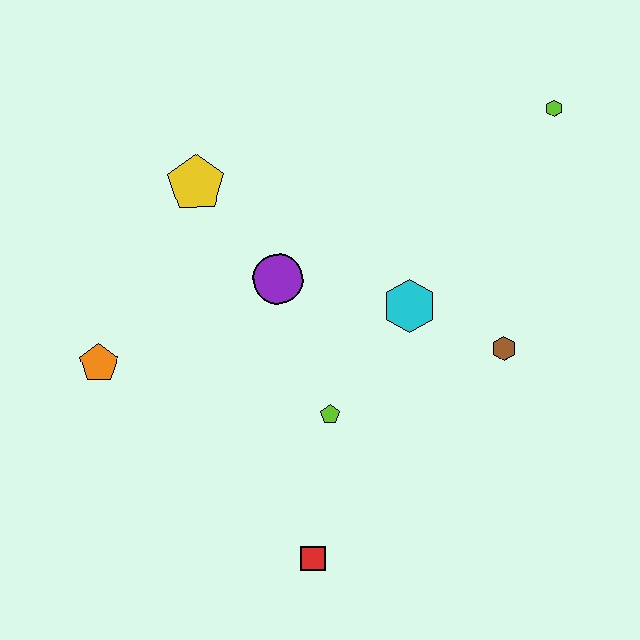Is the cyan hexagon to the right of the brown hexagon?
No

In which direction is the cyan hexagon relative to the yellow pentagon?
The cyan hexagon is to the right of the yellow pentagon.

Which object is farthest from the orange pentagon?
The lime hexagon is farthest from the orange pentagon.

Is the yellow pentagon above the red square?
Yes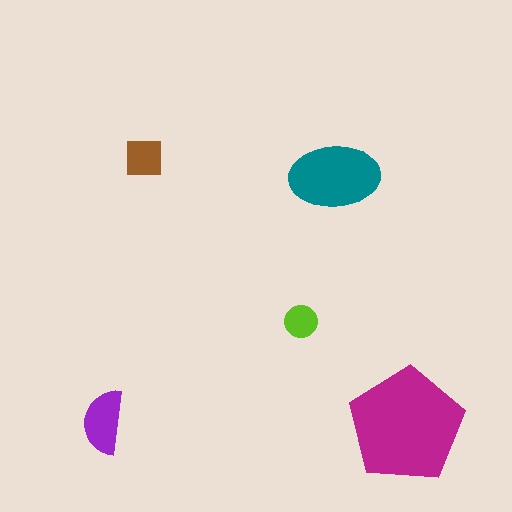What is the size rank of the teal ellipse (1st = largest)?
2nd.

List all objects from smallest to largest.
The lime circle, the brown square, the purple semicircle, the teal ellipse, the magenta pentagon.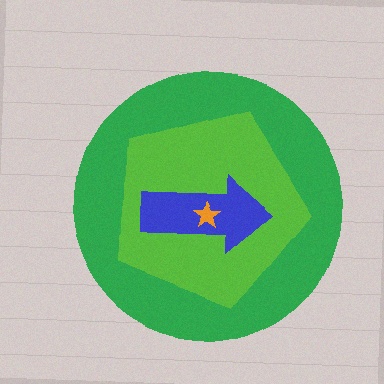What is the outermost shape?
The green circle.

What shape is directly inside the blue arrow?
The orange star.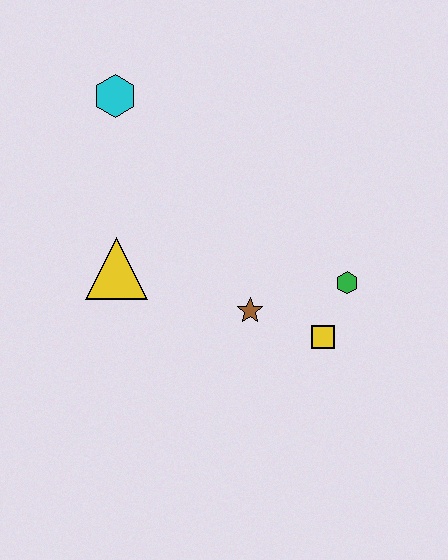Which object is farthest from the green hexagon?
The cyan hexagon is farthest from the green hexagon.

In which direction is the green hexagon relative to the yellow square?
The green hexagon is above the yellow square.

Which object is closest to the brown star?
The yellow square is closest to the brown star.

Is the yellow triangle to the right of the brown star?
No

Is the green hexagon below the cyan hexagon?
Yes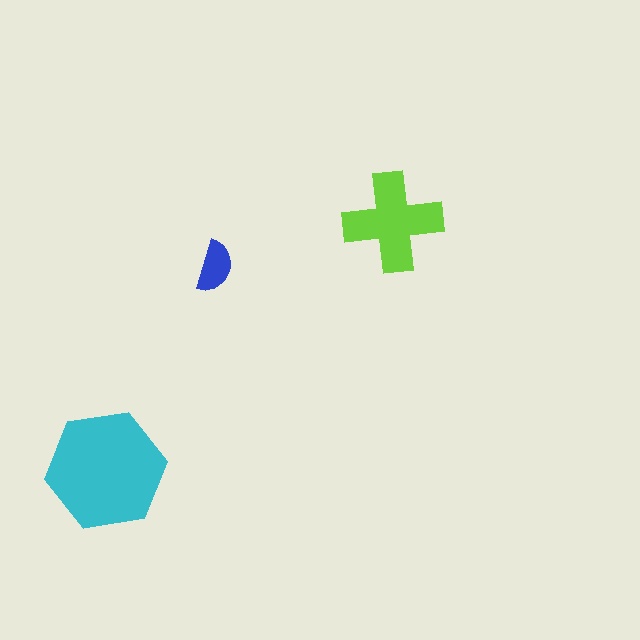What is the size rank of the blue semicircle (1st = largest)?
3rd.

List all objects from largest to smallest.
The cyan hexagon, the lime cross, the blue semicircle.